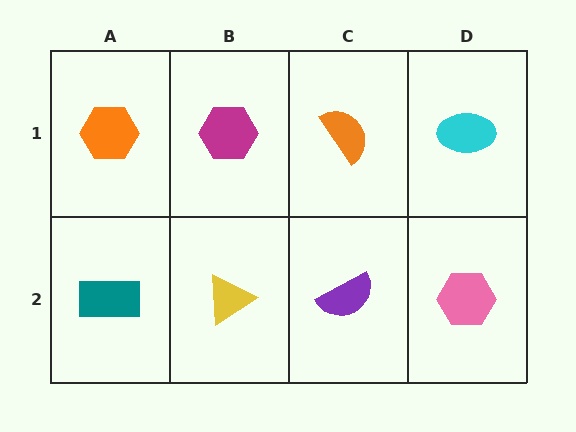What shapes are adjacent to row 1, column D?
A pink hexagon (row 2, column D), an orange semicircle (row 1, column C).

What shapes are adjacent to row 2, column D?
A cyan ellipse (row 1, column D), a purple semicircle (row 2, column C).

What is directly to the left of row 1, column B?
An orange hexagon.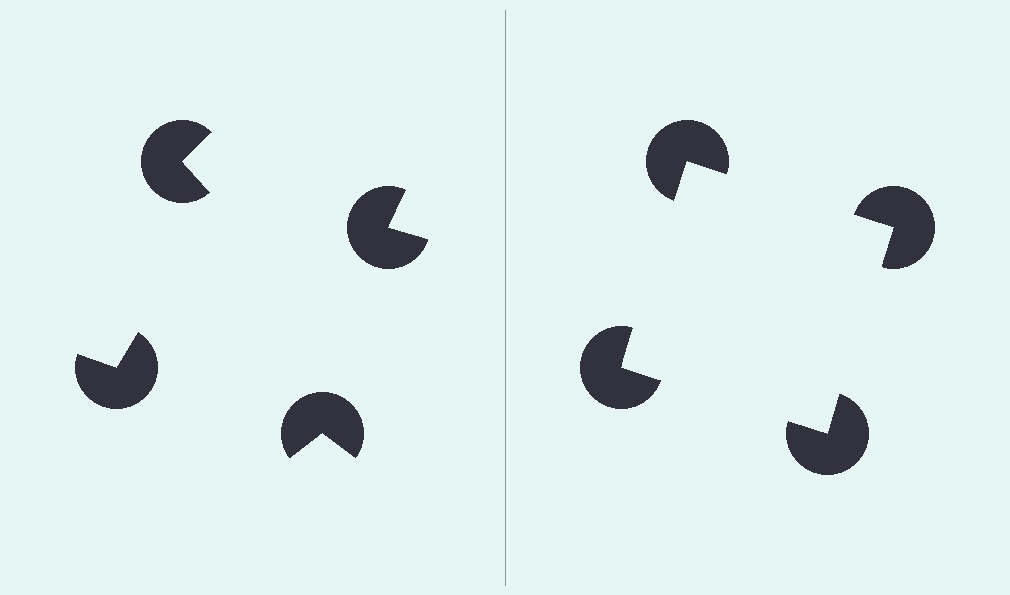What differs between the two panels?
The pac-man discs are positioned identically on both sides; only the wedge orientations differ. On the right they align to a square; on the left they are misaligned.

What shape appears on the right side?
An illusory square.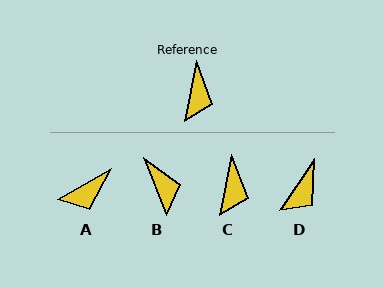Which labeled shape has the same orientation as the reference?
C.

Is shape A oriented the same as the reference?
No, it is off by about 49 degrees.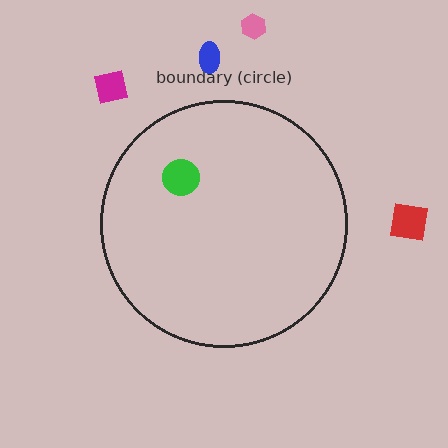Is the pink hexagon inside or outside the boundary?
Outside.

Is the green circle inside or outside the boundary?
Inside.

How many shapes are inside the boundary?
1 inside, 4 outside.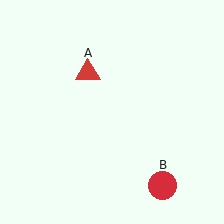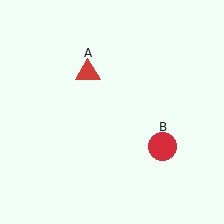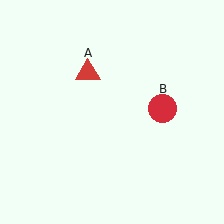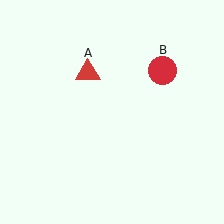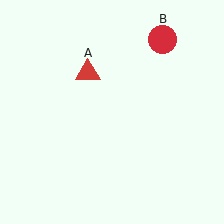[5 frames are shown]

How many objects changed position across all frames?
1 object changed position: red circle (object B).